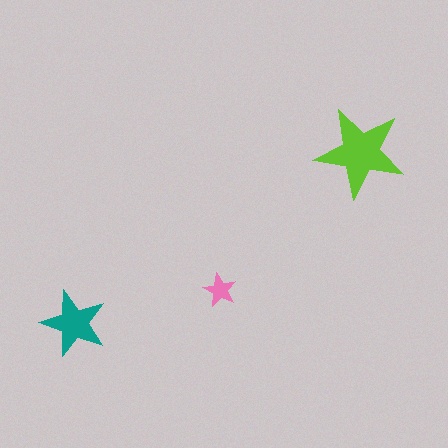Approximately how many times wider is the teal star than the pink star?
About 2 times wider.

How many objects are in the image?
There are 3 objects in the image.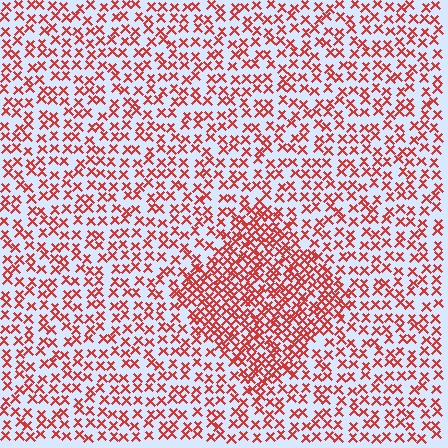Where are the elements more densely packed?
The elements are more densely packed inside the diamond boundary.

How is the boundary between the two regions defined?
The boundary is defined by a change in element density (approximately 2.0x ratio). All elements are the same color, size, and shape.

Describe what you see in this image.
The image contains small red elements arranged at two different densities. A diamond-shaped region is visible where the elements are more densely packed than the surrounding area.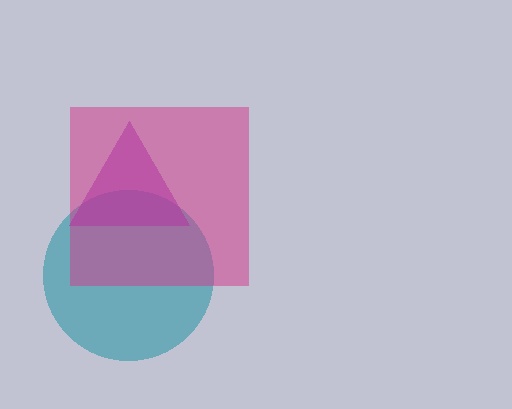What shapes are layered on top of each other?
The layered shapes are: a teal circle, a purple triangle, a magenta square.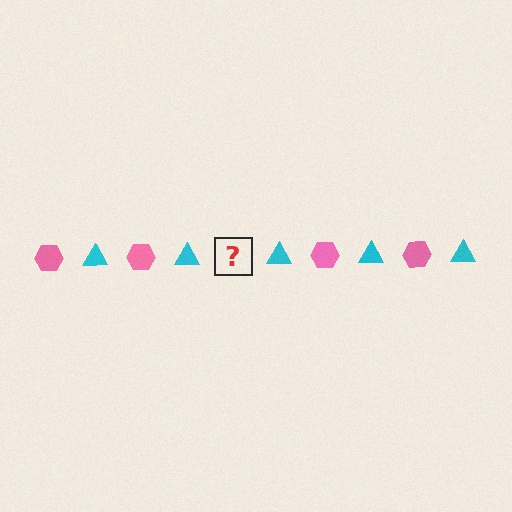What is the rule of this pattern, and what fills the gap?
The rule is that the pattern alternates between pink hexagon and cyan triangle. The gap should be filled with a pink hexagon.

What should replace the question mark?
The question mark should be replaced with a pink hexagon.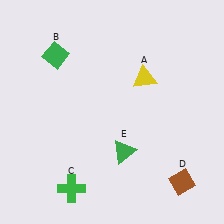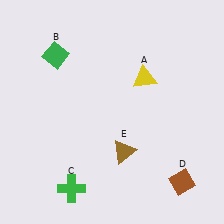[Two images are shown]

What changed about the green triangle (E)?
In Image 1, E is green. In Image 2, it changed to brown.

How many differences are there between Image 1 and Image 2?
There is 1 difference between the two images.